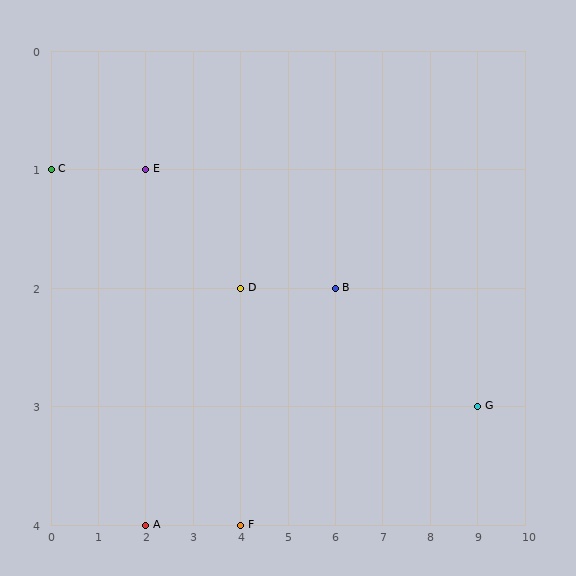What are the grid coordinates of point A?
Point A is at grid coordinates (2, 4).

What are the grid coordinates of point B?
Point B is at grid coordinates (6, 2).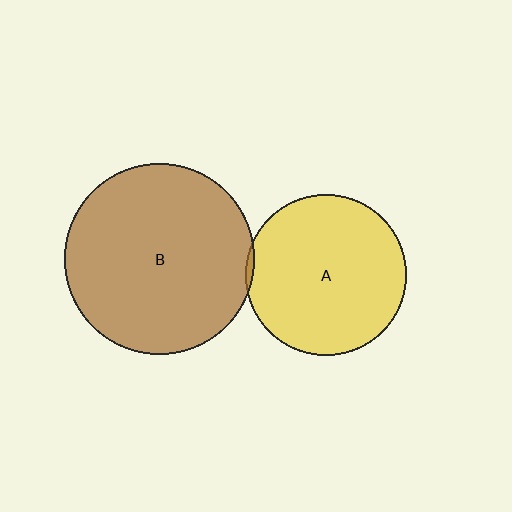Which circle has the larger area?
Circle B (brown).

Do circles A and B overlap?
Yes.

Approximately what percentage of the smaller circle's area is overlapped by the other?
Approximately 5%.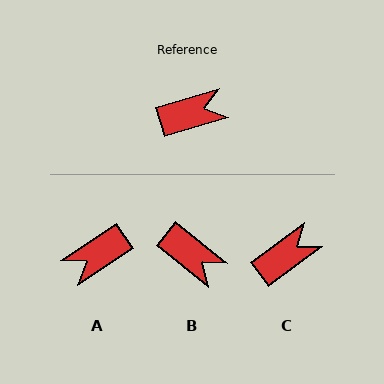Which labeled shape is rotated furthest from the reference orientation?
A, about 163 degrees away.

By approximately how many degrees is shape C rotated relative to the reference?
Approximately 20 degrees counter-clockwise.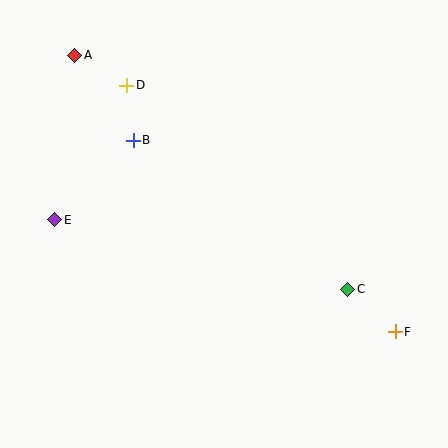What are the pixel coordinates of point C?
Point C is at (348, 289).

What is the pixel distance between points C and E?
The distance between C and E is 301 pixels.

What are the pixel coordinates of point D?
Point D is at (127, 85).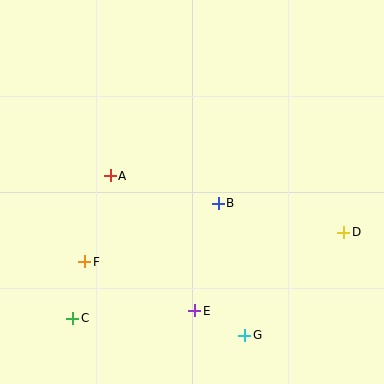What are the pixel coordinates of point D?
Point D is at (344, 232).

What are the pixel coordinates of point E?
Point E is at (195, 311).